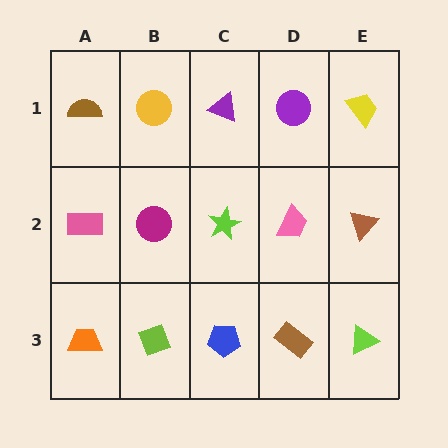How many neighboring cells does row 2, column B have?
4.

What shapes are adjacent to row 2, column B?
A yellow circle (row 1, column B), a lime diamond (row 3, column B), a pink rectangle (row 2, column A), a lime star (row 2, column C).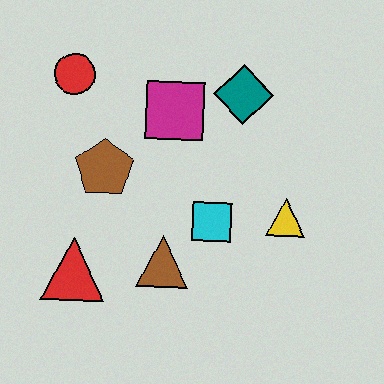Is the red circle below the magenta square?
No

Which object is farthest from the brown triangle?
The red circle is farthest from the brown triangle.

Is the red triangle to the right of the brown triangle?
No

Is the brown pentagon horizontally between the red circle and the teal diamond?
Yes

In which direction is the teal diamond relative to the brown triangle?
The teal diamond is above the brown triangle.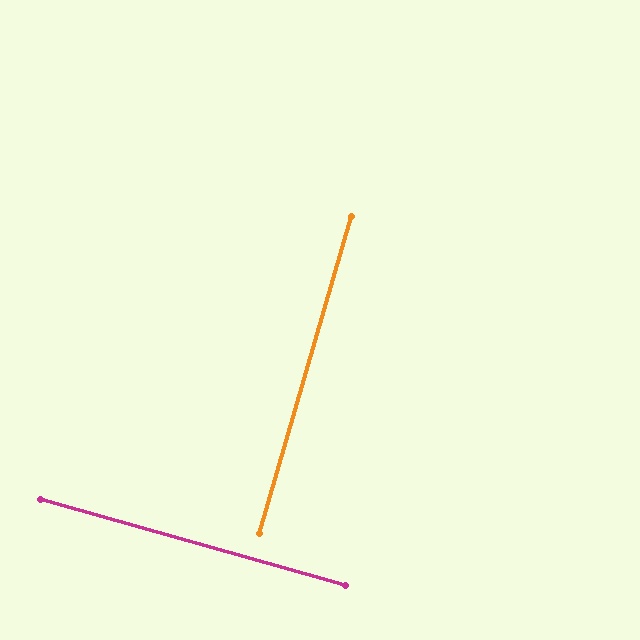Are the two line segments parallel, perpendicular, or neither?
Perpendicular — they meet at approximately 89°.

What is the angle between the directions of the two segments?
Approximately 89 degrees.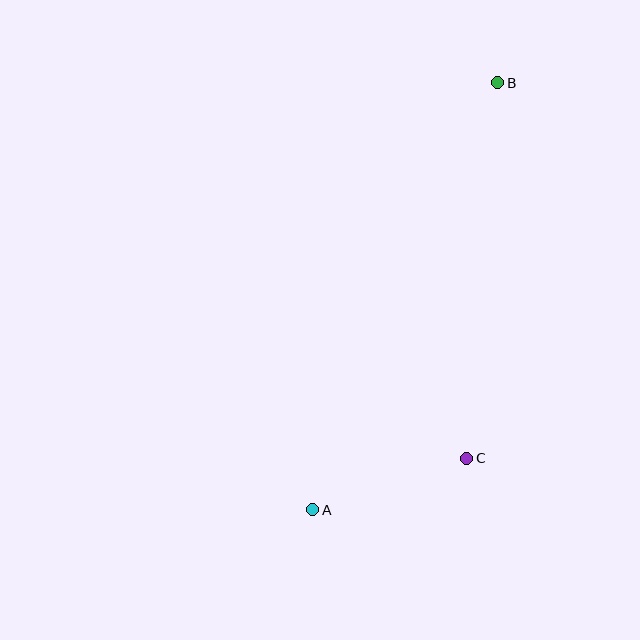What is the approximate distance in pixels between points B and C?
The distance between B and C is approximately 377 pixels.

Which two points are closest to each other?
Points A and C are closest to each other.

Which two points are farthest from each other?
Points A and B are farthest from each other.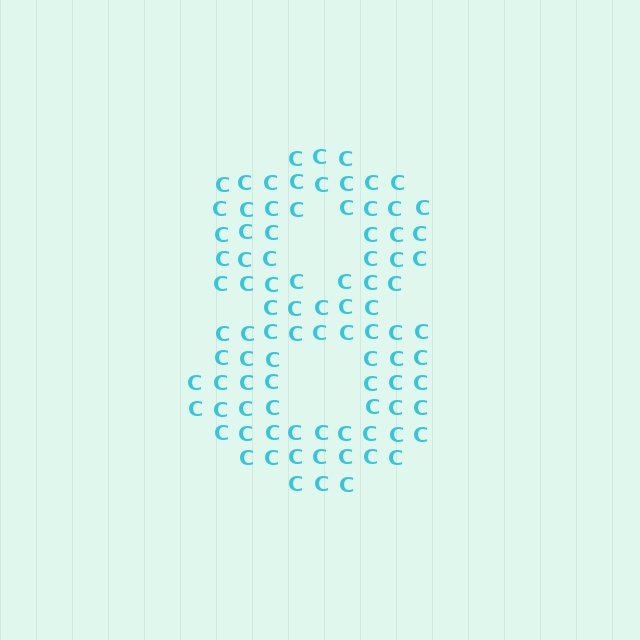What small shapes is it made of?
It is made of small letter C's.